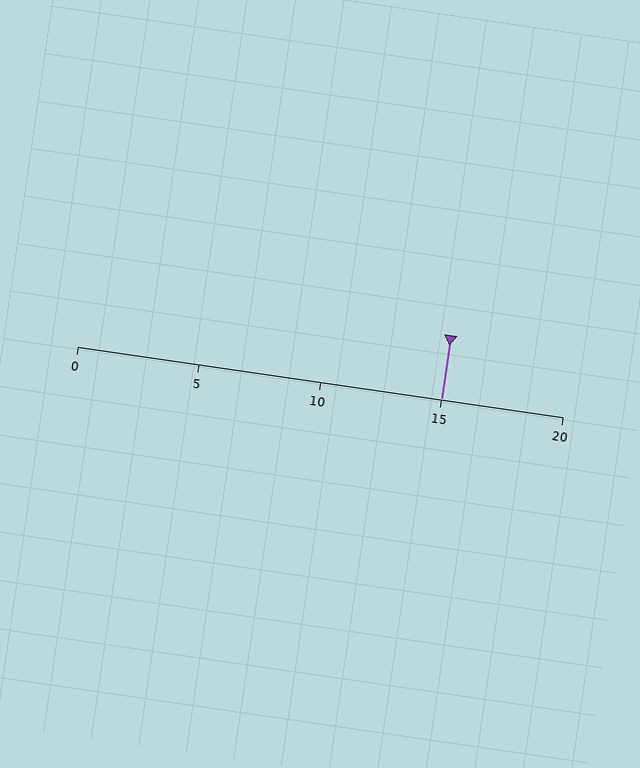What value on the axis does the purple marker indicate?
The marker indicates approximately 15.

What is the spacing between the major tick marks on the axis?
The major ticks are spaced 5 apart.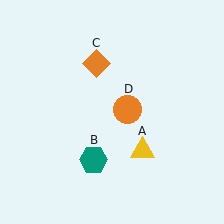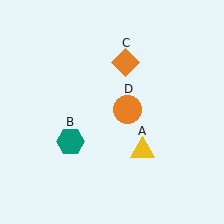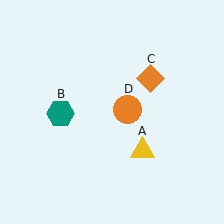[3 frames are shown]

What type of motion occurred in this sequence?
The teal hexagon (object B), orange diamond (object C) rotated clockwise around the center of the scene.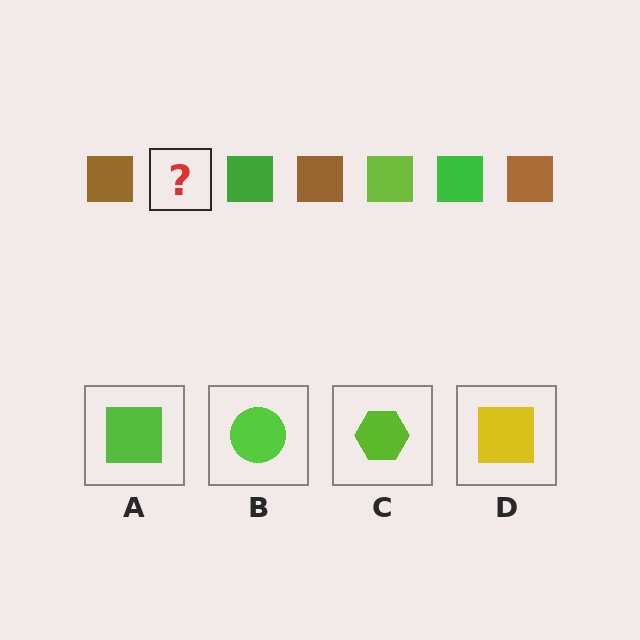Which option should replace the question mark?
Option A.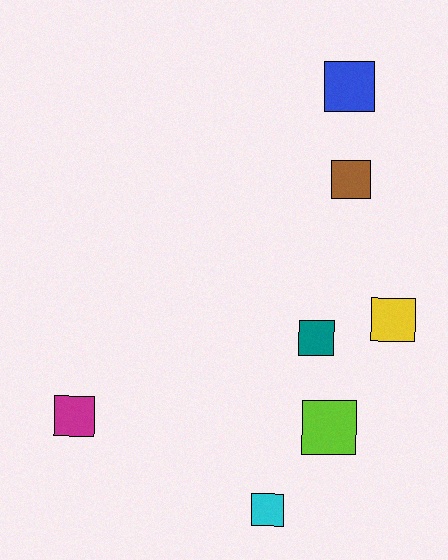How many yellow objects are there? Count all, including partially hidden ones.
There is 1 yellow object.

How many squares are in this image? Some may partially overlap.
There are 7 squares.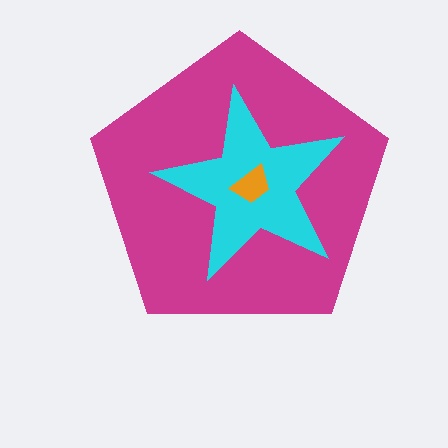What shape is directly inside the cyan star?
The orange trapezoid.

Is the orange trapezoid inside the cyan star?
Yes.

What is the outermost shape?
The magenta pentagon.